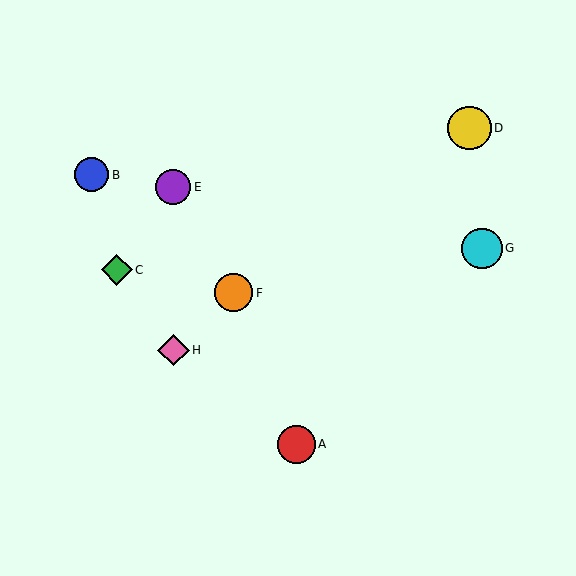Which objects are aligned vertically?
Objects E, H are aligned vertically.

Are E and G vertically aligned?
No, E is at x≈173 and G is at x≈482.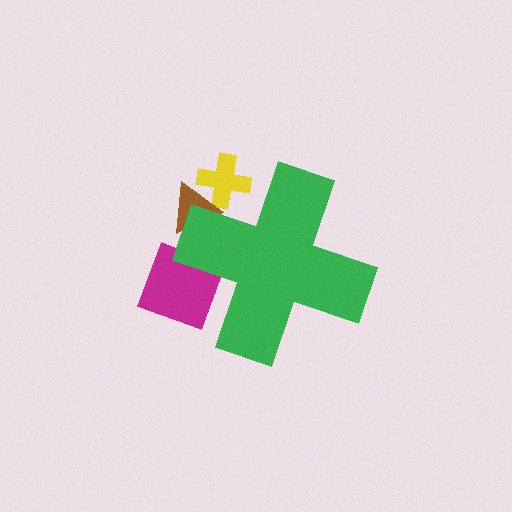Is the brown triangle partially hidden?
Yes, the brown triangle is partially hidden behind the green cross.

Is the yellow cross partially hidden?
Yes, the yellow cross is partially hidden behind the green cross.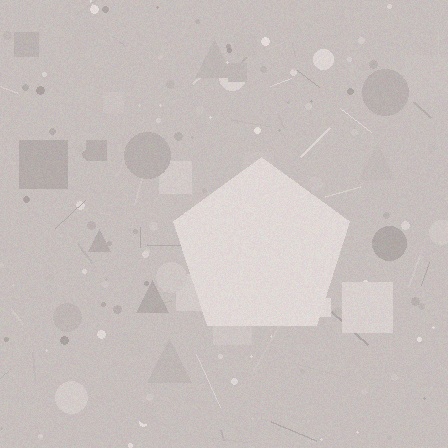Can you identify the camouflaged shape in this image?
The camouflaged shape is a pentagon.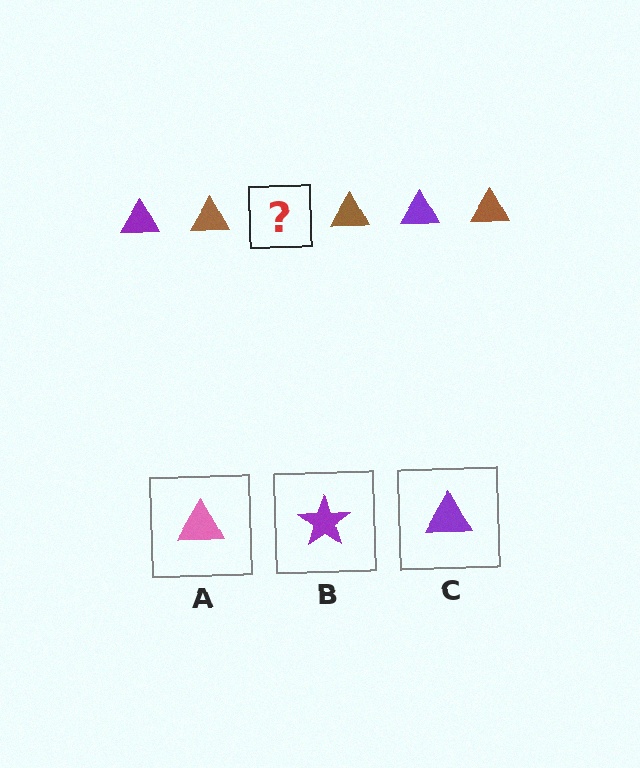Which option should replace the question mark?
Option C.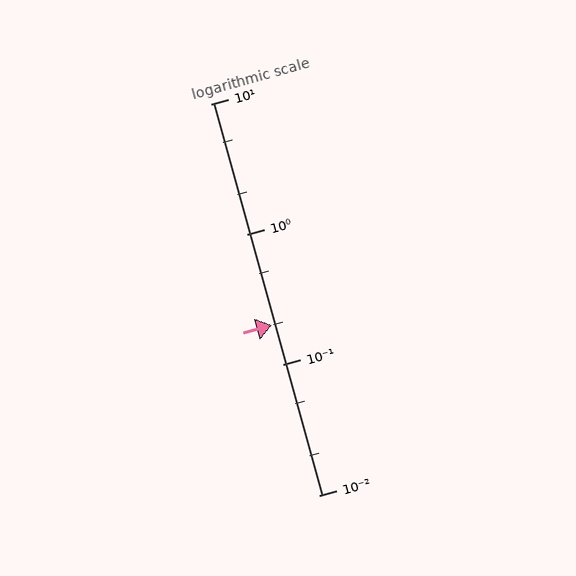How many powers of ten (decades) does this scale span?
The scale spans 3 decades, from 0.01 to 10.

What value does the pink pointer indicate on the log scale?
The pointer indicates approximately 0.2.